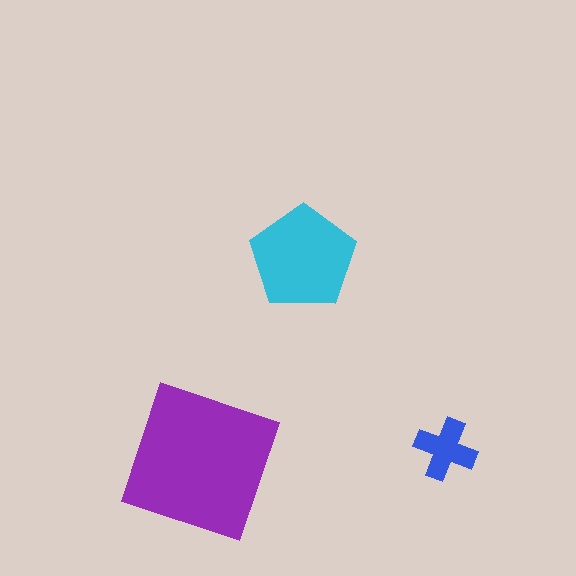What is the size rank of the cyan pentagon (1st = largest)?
2nd.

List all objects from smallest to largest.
The blue cross, the cyan pentagon, the purple square.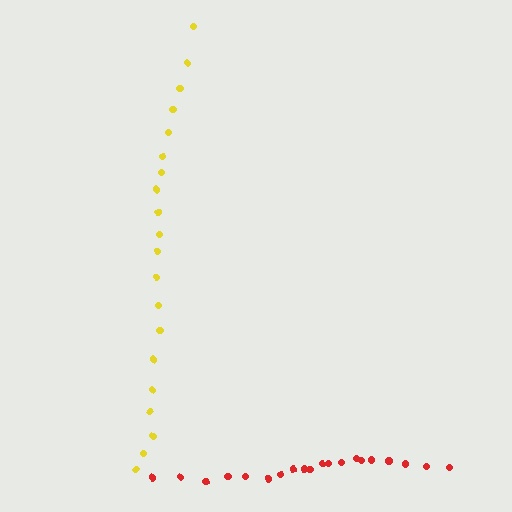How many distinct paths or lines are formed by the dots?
There are 2 distinct paths.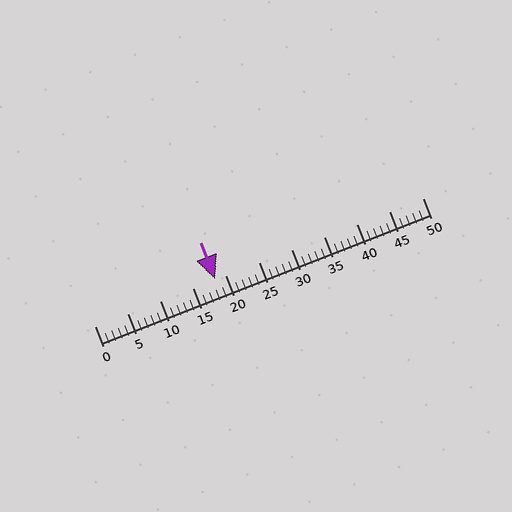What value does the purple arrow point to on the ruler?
The purple arrow points to approximately 18.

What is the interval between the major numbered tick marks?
The major tick marks are spaced 5 units apart.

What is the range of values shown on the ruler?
The ruler shows values from 0 to 50.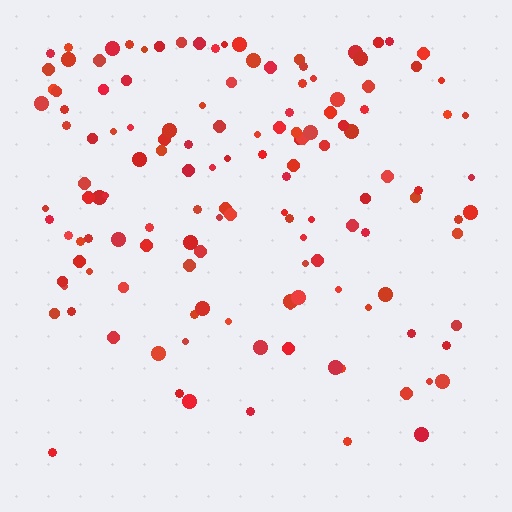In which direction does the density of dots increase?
From bottom to top, with the top side densest.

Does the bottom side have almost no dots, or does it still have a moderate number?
Still a moderate number, just noticeably fewer than the top.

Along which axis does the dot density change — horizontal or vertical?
Vertical.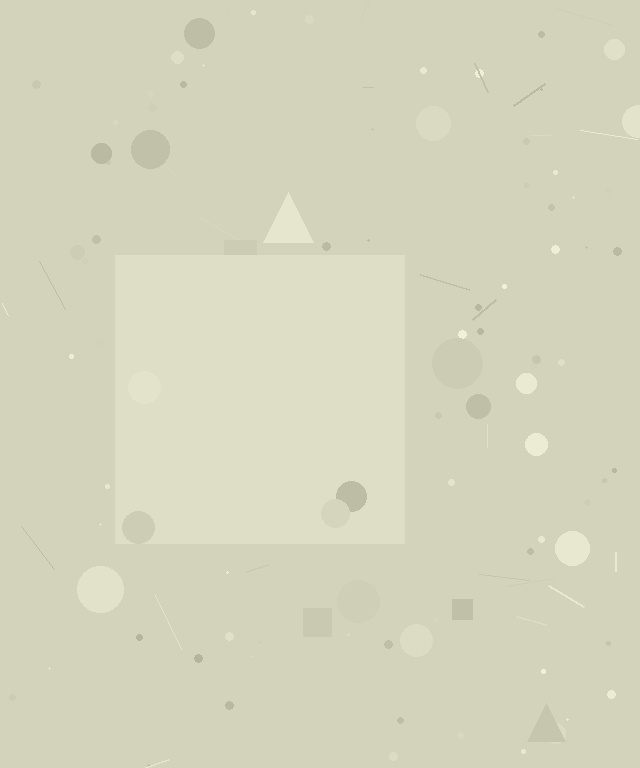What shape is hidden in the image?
A square is hidden in the image.